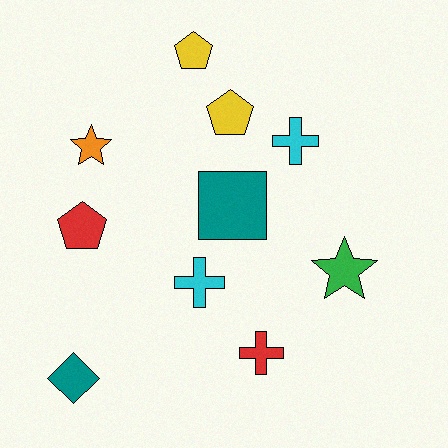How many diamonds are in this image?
There is 1 diamond.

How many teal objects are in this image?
There are 2 teal objects.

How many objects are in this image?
There are 10 objects.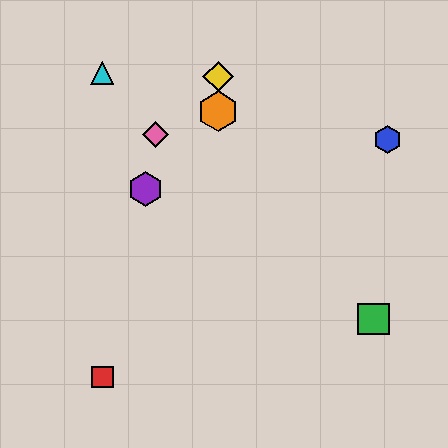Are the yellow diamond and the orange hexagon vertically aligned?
Yes, both are at x≈218.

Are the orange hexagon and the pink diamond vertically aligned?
No, the orange hexagon is at x≈218 and the pink diamond is at x≈156.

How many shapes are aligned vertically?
2 shapes (the yellow diamond, the orange hexagon) are aligned vertically.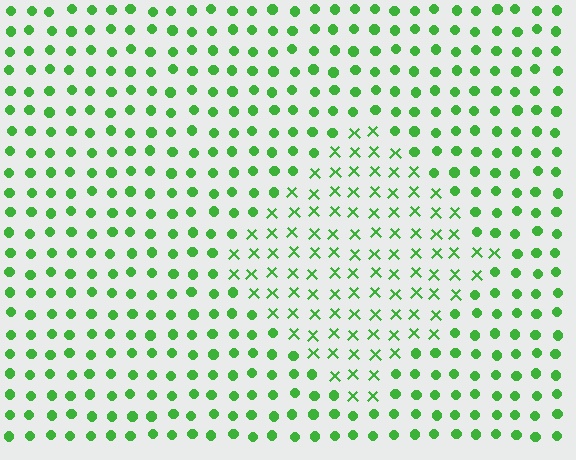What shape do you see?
I see a diamond.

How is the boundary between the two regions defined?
The boundary is defined by a change in element shape: X marks inside vs. circles outside. All elements share the same color and spacing.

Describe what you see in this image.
The image is filled with small green elements arranged in a uniform grid. A diamond-shaped region contains X marks, while the surrounding area contains circles. The boundary is defined purely by the change in element shape.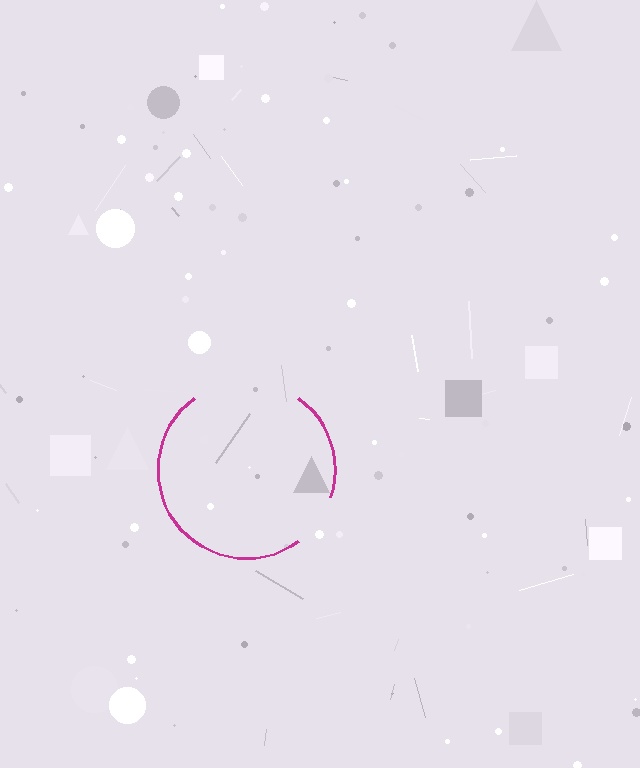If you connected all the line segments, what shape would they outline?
They would outline a circle.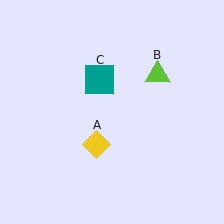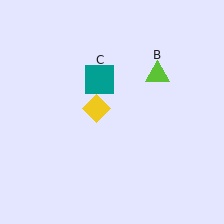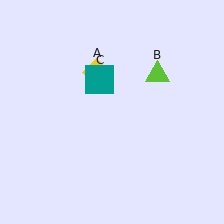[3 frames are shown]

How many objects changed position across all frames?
1 object changed position: yellow diamond (object A).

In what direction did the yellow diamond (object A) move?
The yellow diamond (object A) moved up.